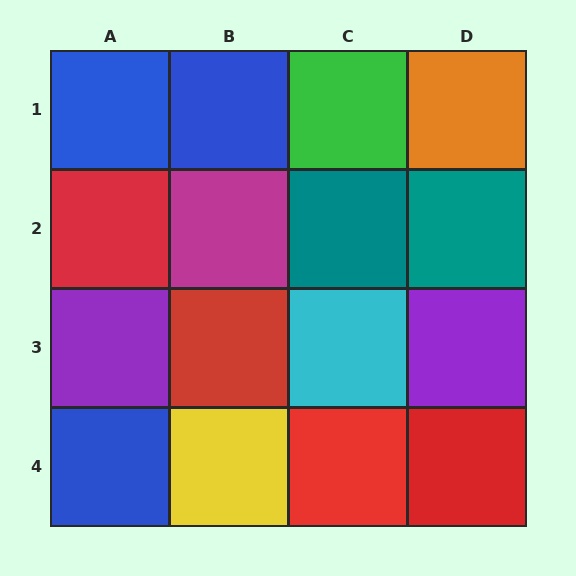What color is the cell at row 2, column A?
Red.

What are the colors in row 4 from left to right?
Blue, yellow, red, red.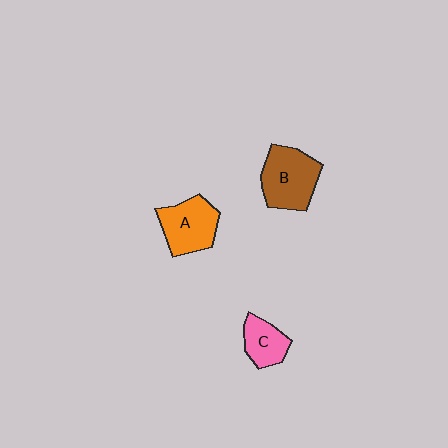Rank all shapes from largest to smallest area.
From largest to smallest: B (brown), A (orange), C (pink).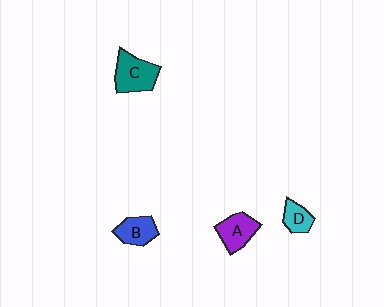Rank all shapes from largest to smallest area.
From largest to smallest: C (teal), A (purple), B (blue), D (cyan).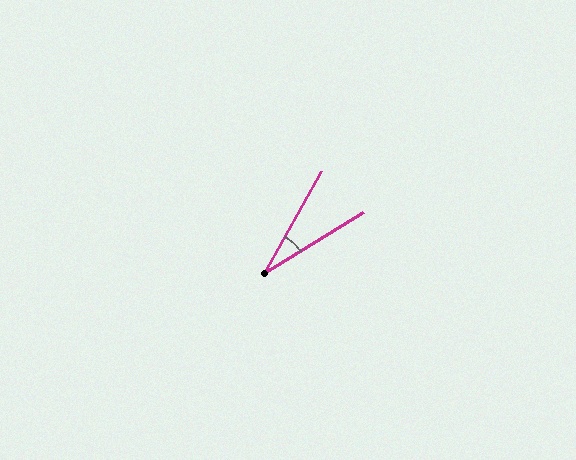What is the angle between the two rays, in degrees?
Approximately 29 degrees.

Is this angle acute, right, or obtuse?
It is acute.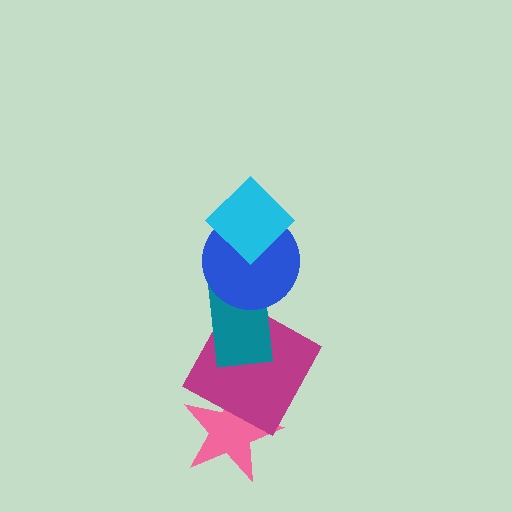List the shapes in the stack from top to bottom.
From top to bottom: the cyan diamond, the blue circle, the teal rectangle, the magenta square, the pink star.